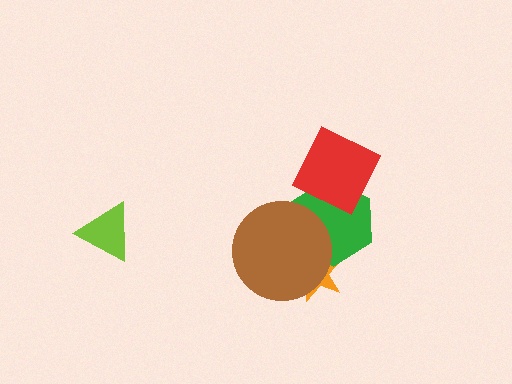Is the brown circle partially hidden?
No, no other shape covers it.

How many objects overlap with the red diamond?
1 object overlaps with the red diamond.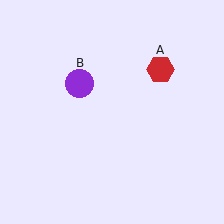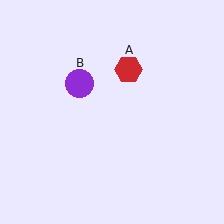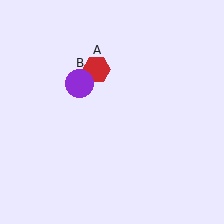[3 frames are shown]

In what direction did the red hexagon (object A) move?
The red hexagon (object A) moved left.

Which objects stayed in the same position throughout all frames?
Purple circle (object B) remained stationary.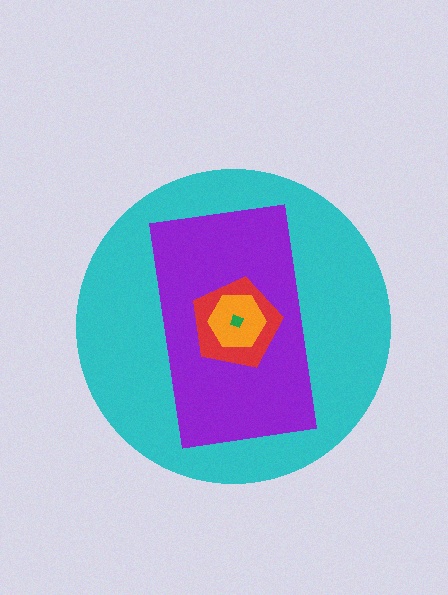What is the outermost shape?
The cyan circle.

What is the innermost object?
The green diamond.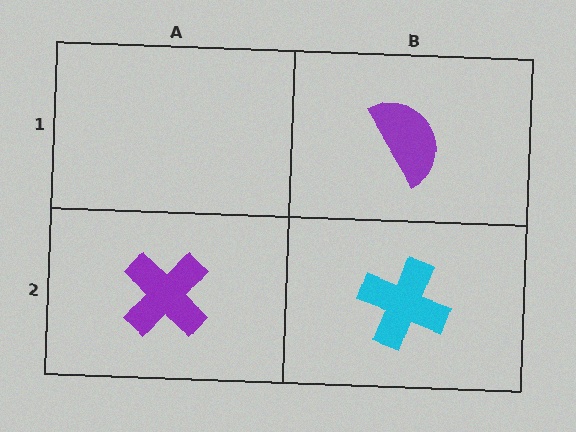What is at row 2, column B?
A cyan cross.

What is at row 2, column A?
A purple cross.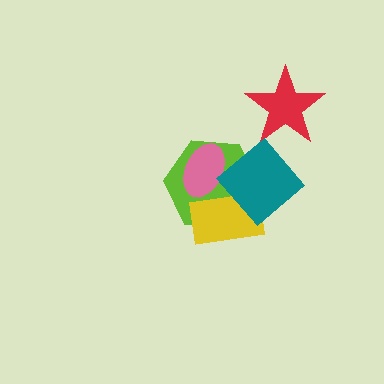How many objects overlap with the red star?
0 objects overlap with the red star.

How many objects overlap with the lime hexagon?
3 objects overlap with the lime hexagon.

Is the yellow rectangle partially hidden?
Yes, it is partially covered by another shape.